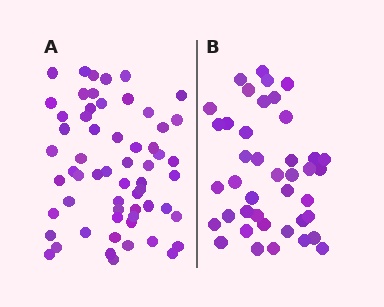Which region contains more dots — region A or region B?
Region A (the left region) has more dots.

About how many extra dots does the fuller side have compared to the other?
Region A has approximately 20 more dots than region B.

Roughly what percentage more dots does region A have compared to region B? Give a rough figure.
About 45% more.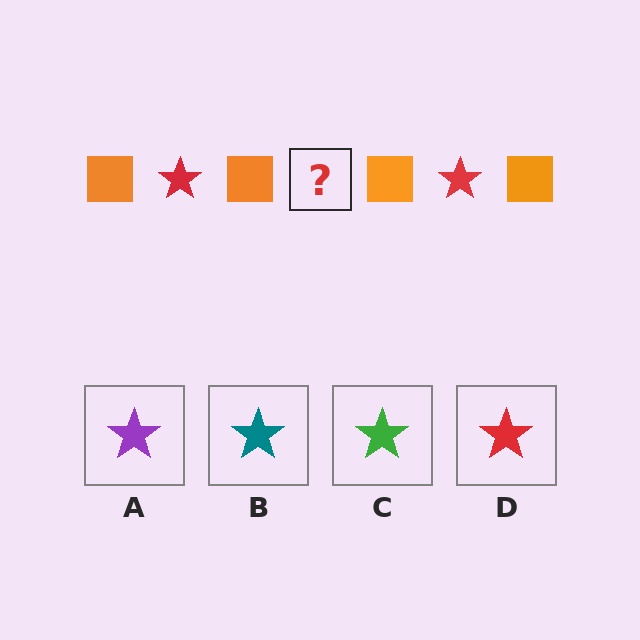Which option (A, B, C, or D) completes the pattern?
D.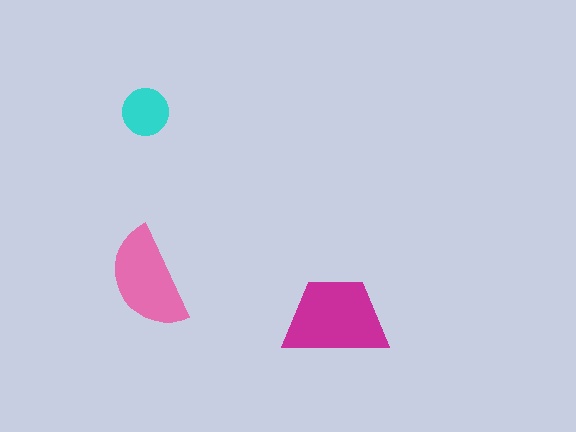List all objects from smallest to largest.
The cyan circle, the pink semicircle, the magenta trapezoid.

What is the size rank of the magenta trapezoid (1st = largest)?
1st.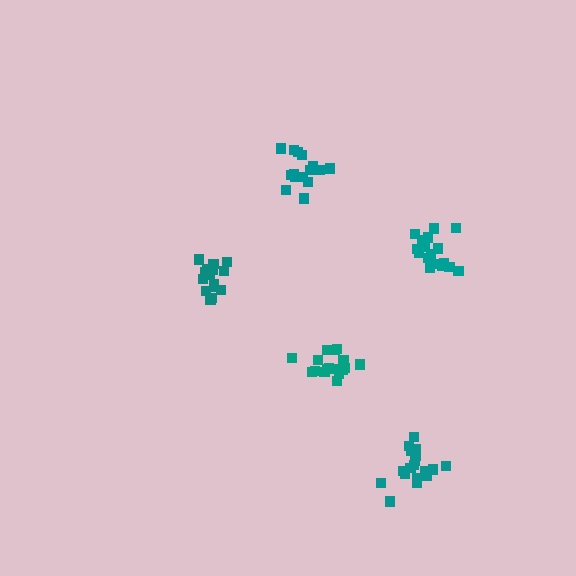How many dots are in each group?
Group 1: 17 dots, Group 2: 20 dots, Group 3: 15 dots, Group 4: 18 dots, Group 5: 16 dots (86 total).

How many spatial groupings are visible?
There are 5 spatial groupings.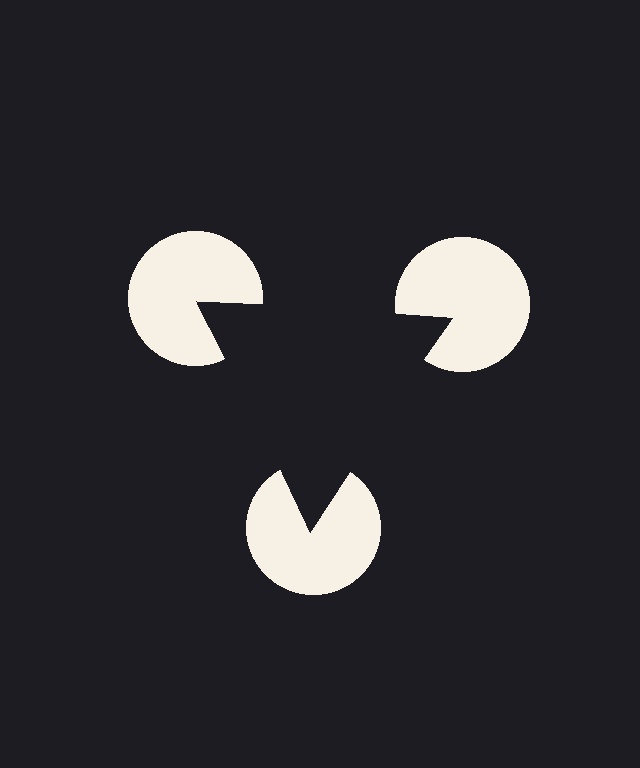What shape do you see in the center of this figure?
An illusory triangle — its edges are inferred from the aligned wedge cuts in the pac-man discs, not physically drawn.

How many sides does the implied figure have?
3 sides.